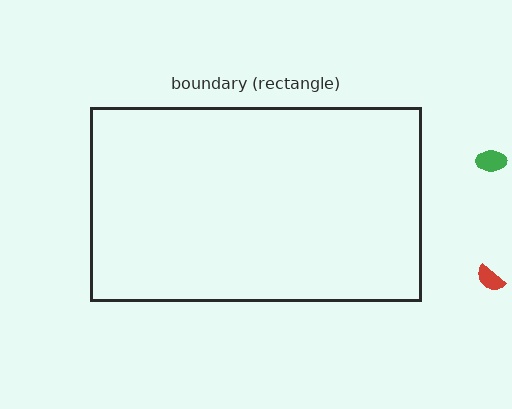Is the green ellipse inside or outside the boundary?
Outside.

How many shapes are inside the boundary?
0 inside, 2 outside.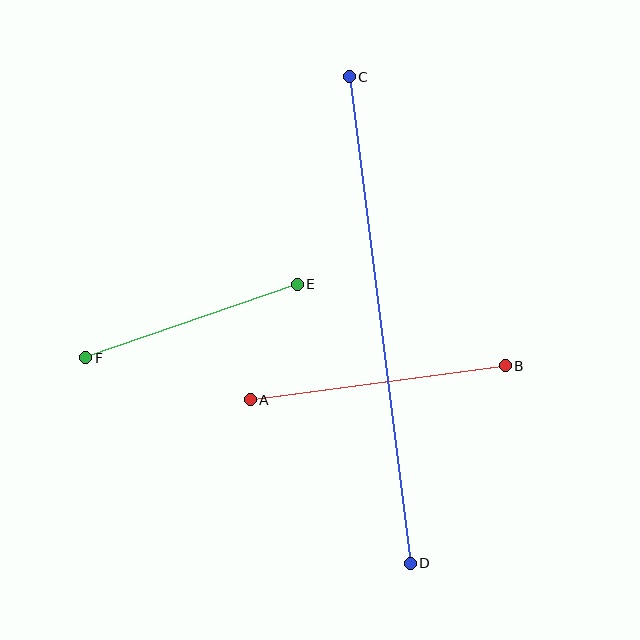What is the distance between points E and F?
The distance is approximately 224 pixels.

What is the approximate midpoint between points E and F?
The midpoint is at approximately (191, 321) pixels.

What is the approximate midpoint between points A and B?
The midpoint is at approximately (378, 383) pixels.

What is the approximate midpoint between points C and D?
The midpoint is at approximately (380, 320) pixels.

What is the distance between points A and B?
The distance is approximately 257 pixels.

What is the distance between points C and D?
The distance is approximately 490 pixels.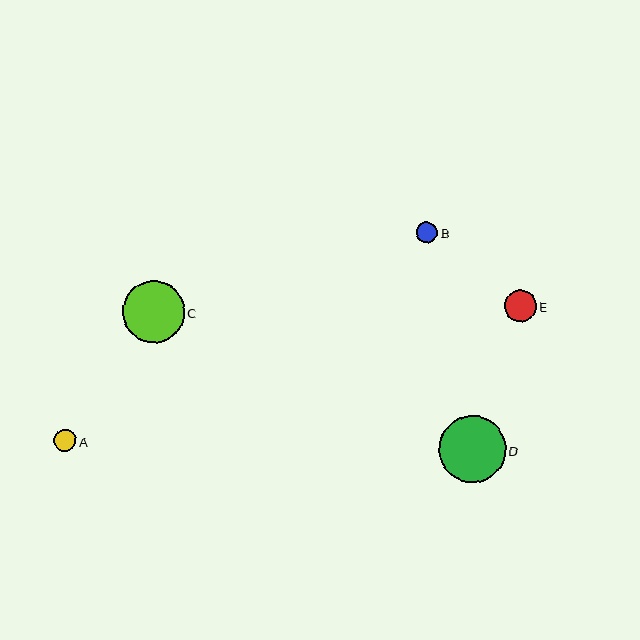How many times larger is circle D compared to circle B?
Circle D is approximately 3.2 times the size of circle B.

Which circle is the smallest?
Circle B is the smallest with a size of approximately 21 pixels.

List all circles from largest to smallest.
From largest to smallest: D, C, E, A, B.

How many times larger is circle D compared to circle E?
Circle D is approximately 2.1 times the size of circle E.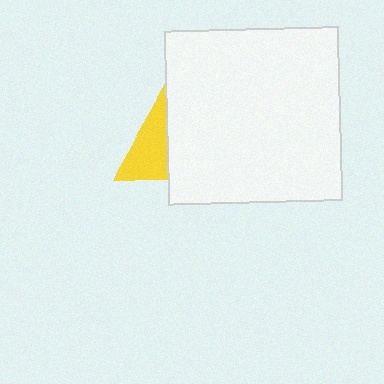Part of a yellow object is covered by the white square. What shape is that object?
It is a triangle.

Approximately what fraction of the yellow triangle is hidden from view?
Roughly 64% of the yellow triangle is hidden behind the white square.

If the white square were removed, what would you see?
You would see the complete yellow triangle.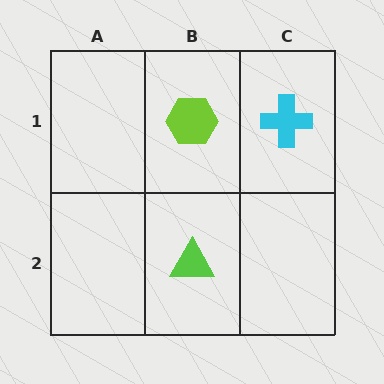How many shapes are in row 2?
1 shape.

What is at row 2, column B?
A lime triangle.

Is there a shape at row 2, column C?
No, that cell is empty.